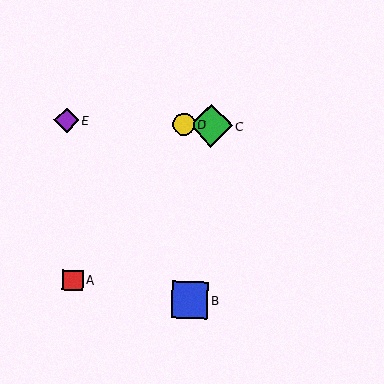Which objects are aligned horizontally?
Objects C, D, E are aligned horizontally.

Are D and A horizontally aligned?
No, D is at y≈125 and A is at y≈280.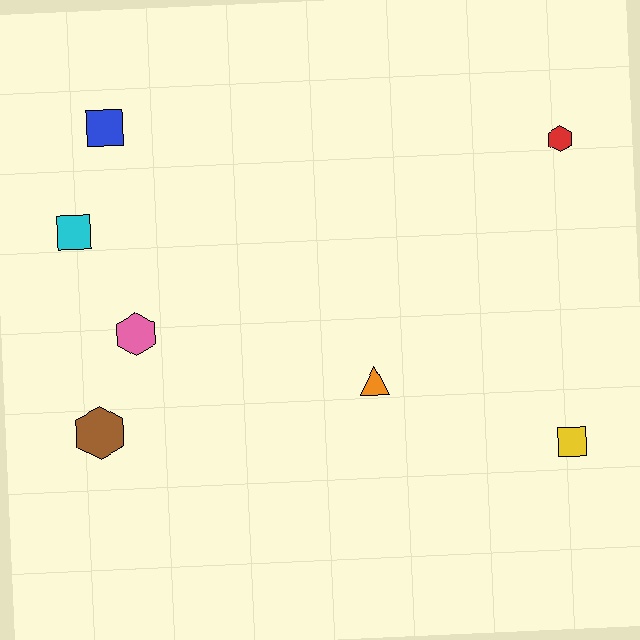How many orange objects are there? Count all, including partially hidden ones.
There is 1 orange object.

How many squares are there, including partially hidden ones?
There are 3 squares.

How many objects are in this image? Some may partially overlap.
There are 7 objects.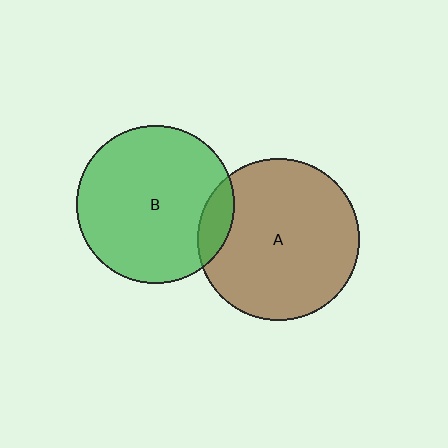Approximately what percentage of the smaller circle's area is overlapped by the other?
Approximately 10%.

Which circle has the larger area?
Circle A (brown).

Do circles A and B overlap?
Yes.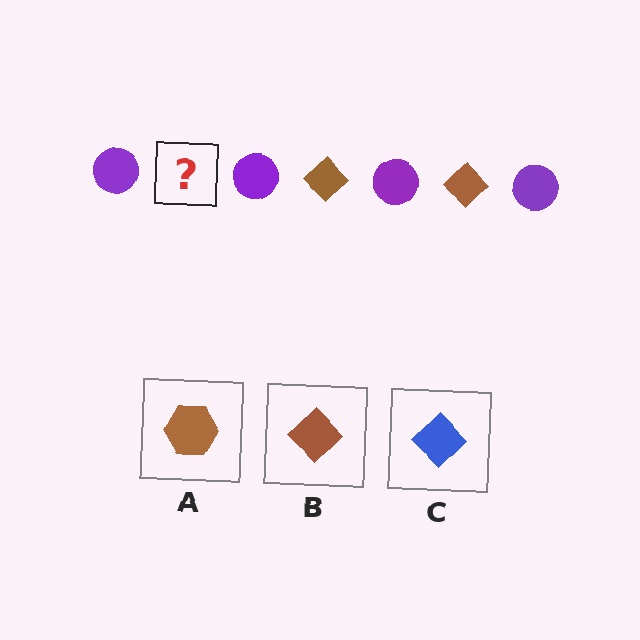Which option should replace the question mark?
Option B.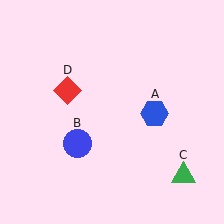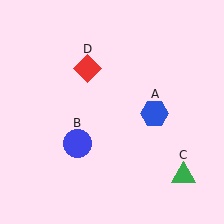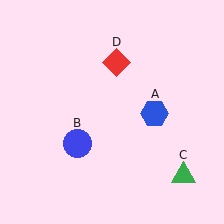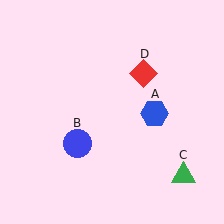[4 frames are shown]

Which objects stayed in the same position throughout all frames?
Blue hexagon (object A) and blue circle (object B) and green triangle (object C) remained stationary.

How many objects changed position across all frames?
1 object changed position: red diamond (object D).